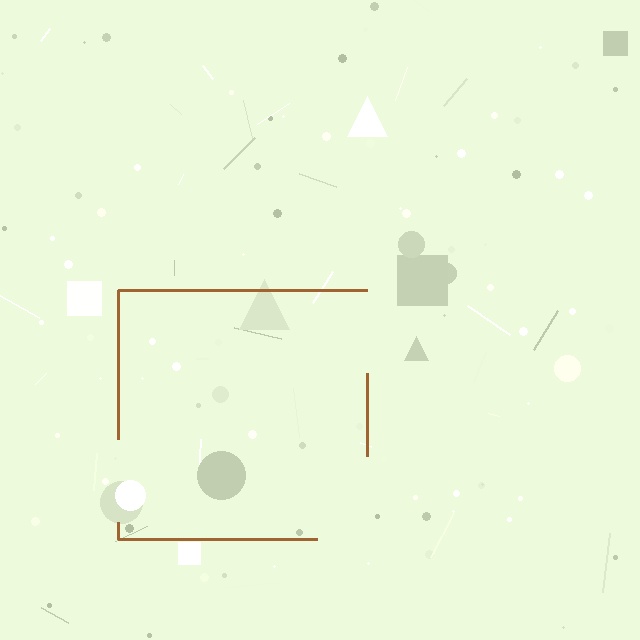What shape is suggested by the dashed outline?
The dashed outline suggests a square.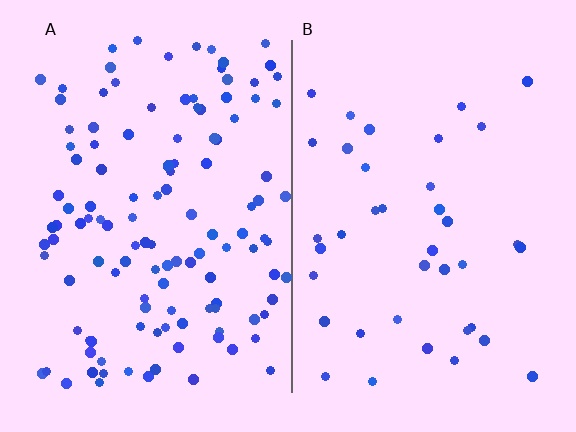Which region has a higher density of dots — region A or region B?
A (the left).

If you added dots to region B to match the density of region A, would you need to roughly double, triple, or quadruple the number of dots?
Approximately triple.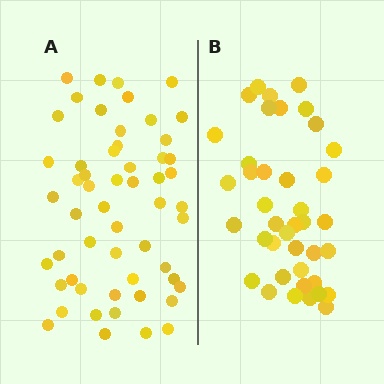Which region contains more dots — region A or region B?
Region A (the left region) has more dots.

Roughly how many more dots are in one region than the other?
Region A has approximately 15 more dots than region B.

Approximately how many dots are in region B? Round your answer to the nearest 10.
About 40 dots.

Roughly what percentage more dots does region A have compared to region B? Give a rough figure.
About 40% more.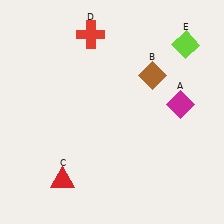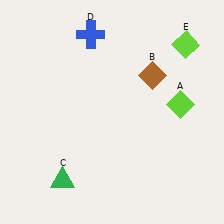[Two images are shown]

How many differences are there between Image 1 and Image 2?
There are 3 differences between the two images.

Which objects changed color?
A changed from magenta to lime. C changed from red to green. D changed from red to blue.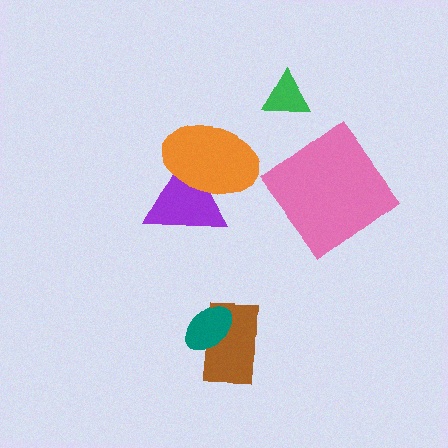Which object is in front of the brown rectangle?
The teal ellipse is in front of the brown rectangle.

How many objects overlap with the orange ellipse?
1 object overlaps with the orange ellipse.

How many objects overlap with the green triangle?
0 objects overlap with the green triangle.